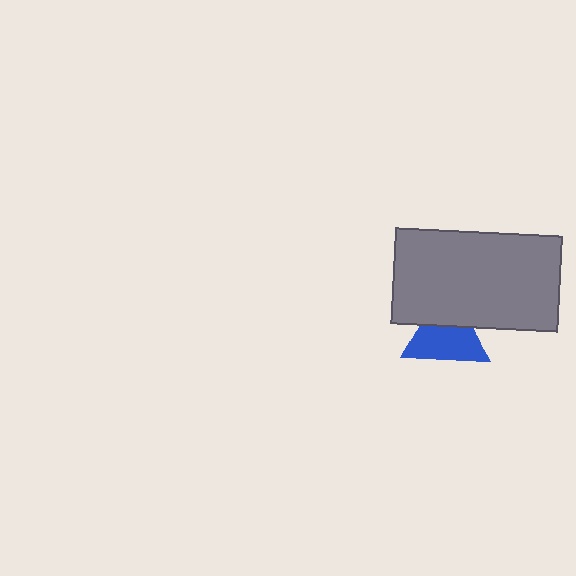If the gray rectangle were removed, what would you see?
You would see the complete blue triangle.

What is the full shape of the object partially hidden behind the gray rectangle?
The partially hidden object is a blue triangle.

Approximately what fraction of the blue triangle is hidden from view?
Roughly 35% of the blue triangle is hidden behind the gray rectangle.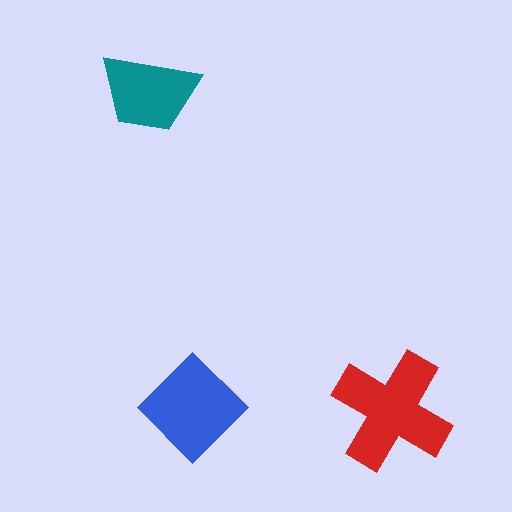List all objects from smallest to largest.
The teal trapezoid, the blue diamond, the red cross.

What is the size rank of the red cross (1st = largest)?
1st.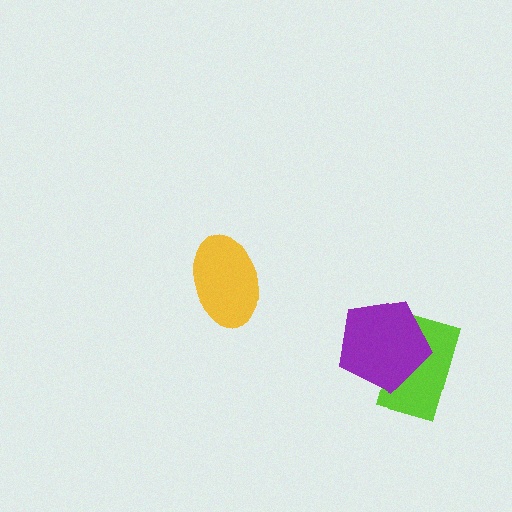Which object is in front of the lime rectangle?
The purple pentagon is in front of the lime rectangle.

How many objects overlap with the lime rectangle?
1 object overlaps with the lime rectangle.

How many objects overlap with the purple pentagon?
1 object overlaps with the purple pentagon.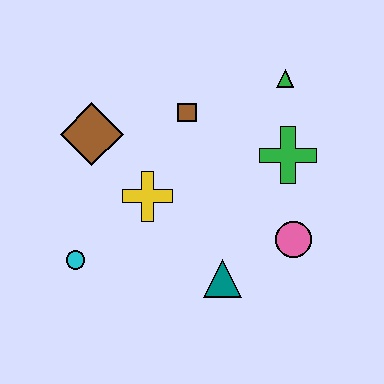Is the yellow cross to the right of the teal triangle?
No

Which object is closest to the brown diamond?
The yellow cross is closest to the brown diamond.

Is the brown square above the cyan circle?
Yes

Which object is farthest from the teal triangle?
The green triangle is farthest from the teal triangle.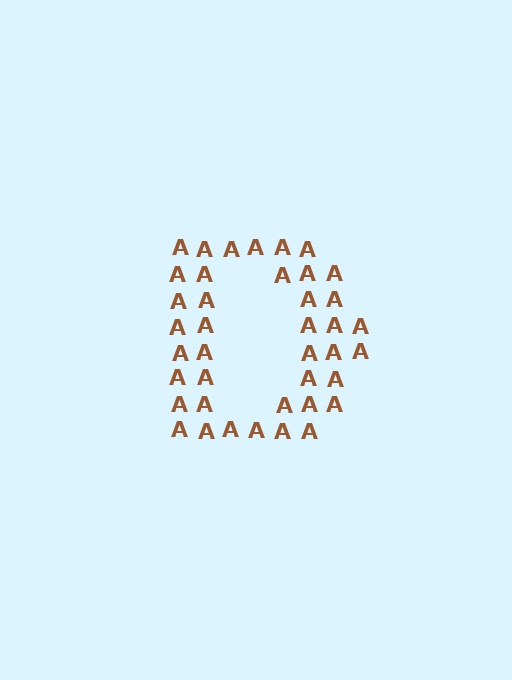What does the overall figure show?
The overall figure shows the letter D.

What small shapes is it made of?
It is made of small letter A's.